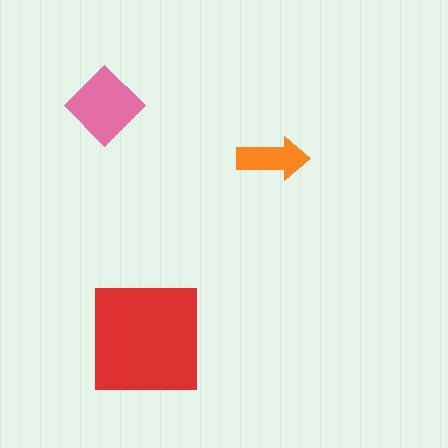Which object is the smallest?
The orange arrow.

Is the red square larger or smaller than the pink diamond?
Larger.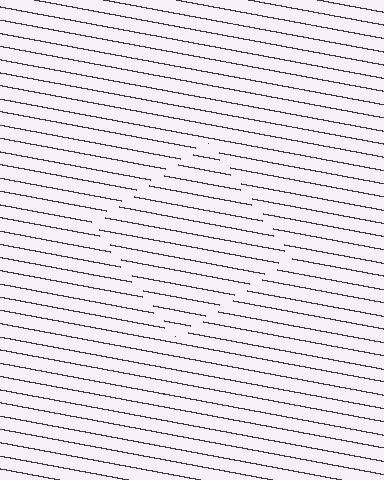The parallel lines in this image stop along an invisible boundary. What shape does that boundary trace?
An illusory square. The interior of the shape contains the same grating, shifted by half a period — the contour is defined by the phase discontinuity where line-ends from the inner and outer gratings abut.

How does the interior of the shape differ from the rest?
The interior of the shape contains the same grating, shifted by half a period — the contour is defined by the phase discontinuity where line-ends from the inner and outer gratings abut.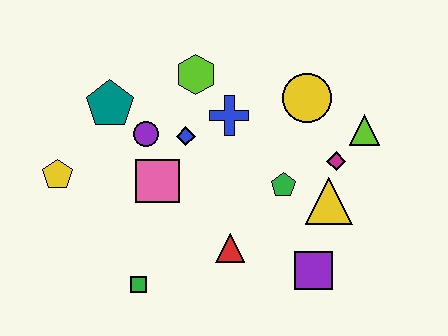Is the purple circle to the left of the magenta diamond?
Yes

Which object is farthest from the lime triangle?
The yellow pentagon is farthest from the lime triangle.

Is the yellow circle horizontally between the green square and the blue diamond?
No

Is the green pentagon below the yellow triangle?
No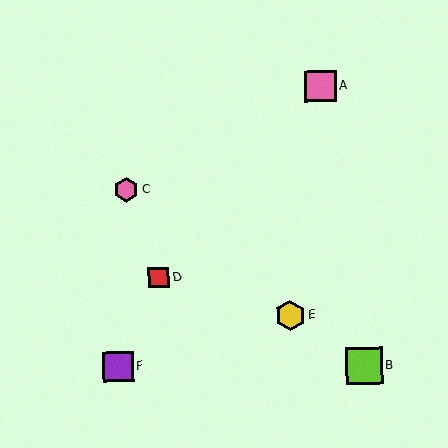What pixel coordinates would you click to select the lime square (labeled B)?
Click at (364, 366) to select the lime square B.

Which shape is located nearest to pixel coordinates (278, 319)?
The yellow hexagon (labeled E) at (290, 316) is nearest to that location.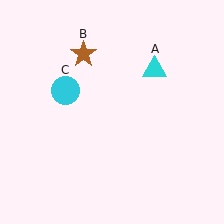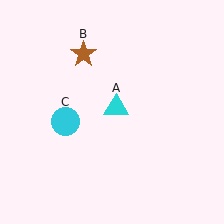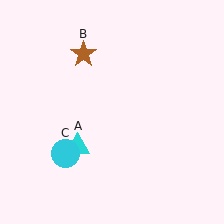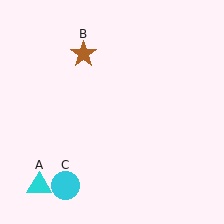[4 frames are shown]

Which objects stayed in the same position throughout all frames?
Brown star (object B) remained stationary.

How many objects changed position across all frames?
2 objects changed position: cyan triangle (object A), cyan circle (object C).